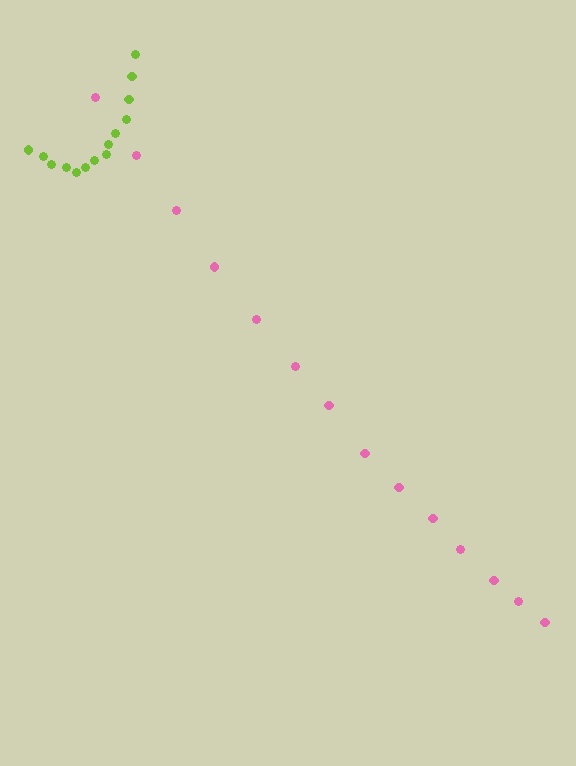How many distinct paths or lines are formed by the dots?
There are 2 distinct paths.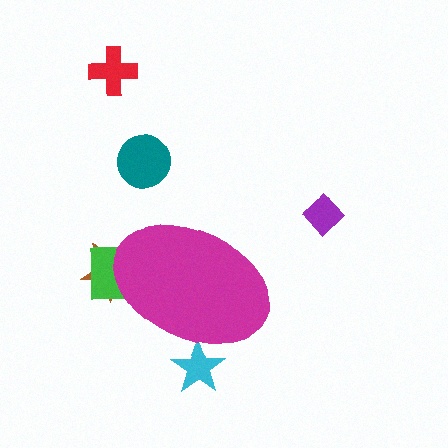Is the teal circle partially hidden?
No, the teal circle is fully visible.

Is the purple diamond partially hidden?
No, the purple diamond is fully visible.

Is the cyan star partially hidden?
Yes, the cyan star is partially hidden behind the magenta ellipse.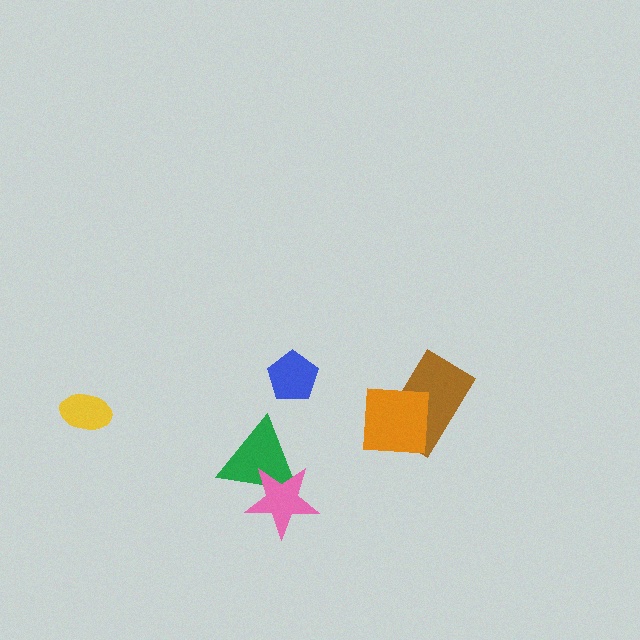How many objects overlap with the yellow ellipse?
0 objects overlap with the yellow ellipse.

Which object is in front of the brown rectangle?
The orange square is in front of the brown rectangle.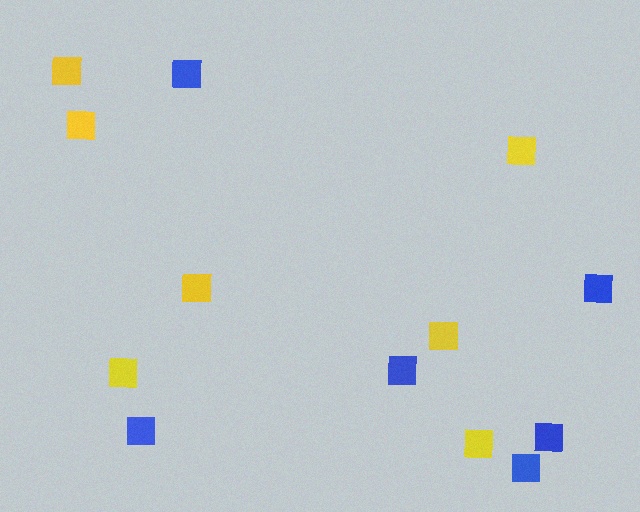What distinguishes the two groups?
There are 2 groups: one group of yellow squares (7) and one group of blue squares (6).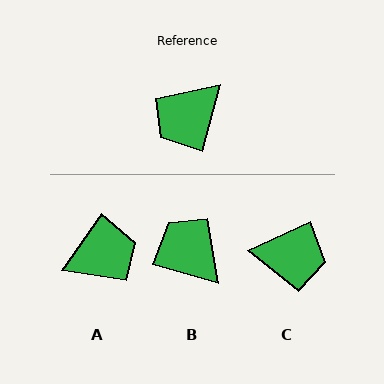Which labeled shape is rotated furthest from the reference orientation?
A, about 159 degrees away.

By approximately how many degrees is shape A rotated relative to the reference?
Approximately 159 degrees counter-clockwise.